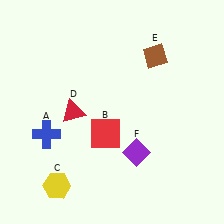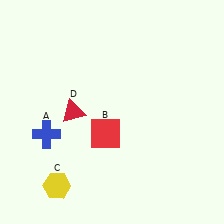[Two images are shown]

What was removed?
The purple diamond (F), the brown diamond (E) were removed in Image 2.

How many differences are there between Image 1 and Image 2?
There are 2 differences between the two images.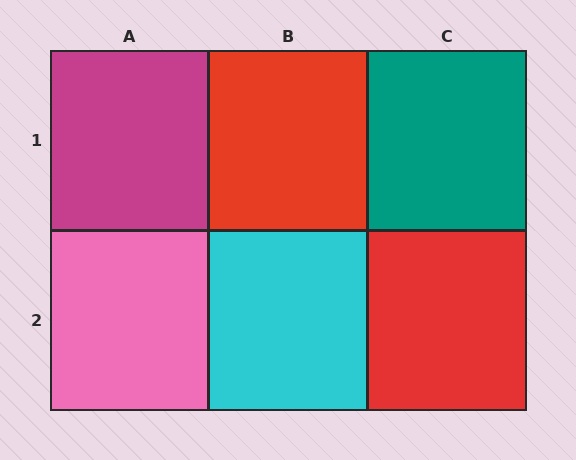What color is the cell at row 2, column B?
Cyan.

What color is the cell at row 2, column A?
Pink.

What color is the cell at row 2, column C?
Red.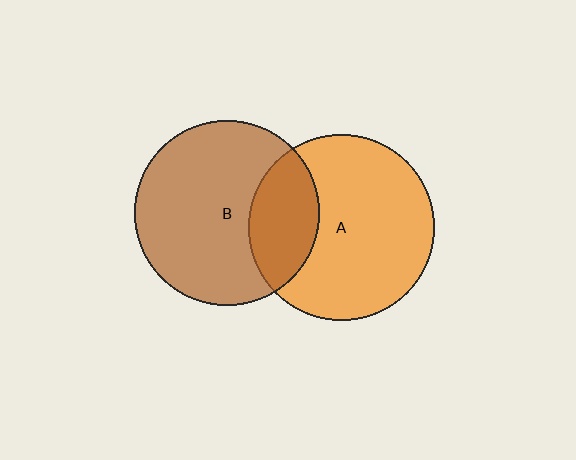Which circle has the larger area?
Circle A (orange).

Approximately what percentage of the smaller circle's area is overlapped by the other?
Approximately 25%.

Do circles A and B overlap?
Yes.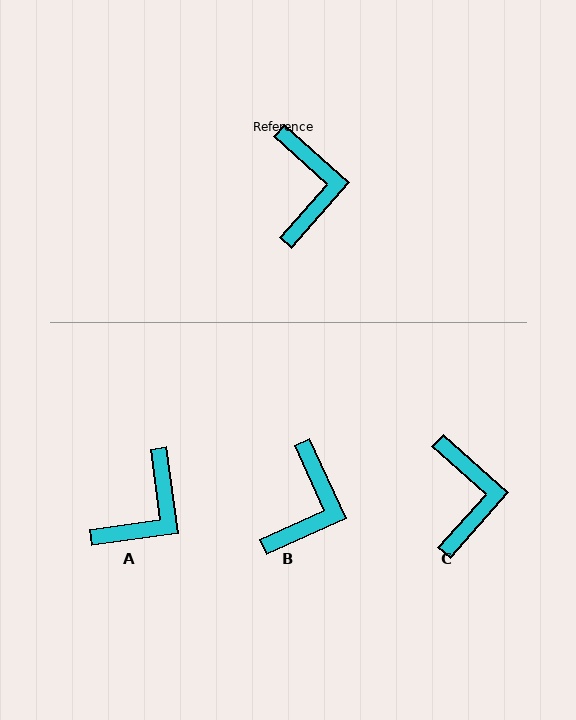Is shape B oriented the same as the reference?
No, it is off by about 24 degrees.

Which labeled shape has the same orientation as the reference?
C.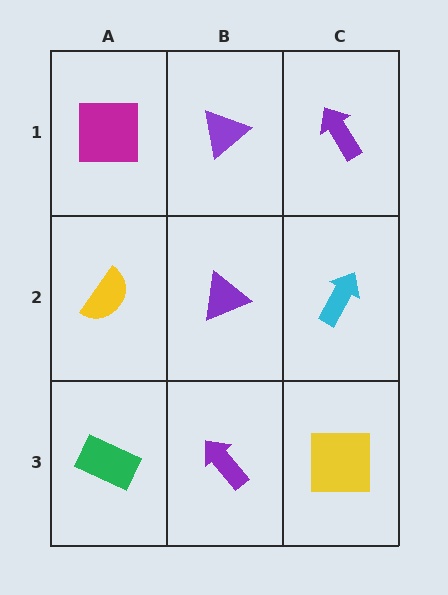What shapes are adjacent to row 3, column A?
A yellow semicircle (row 2, column A), a purple arrow (row 3, column B).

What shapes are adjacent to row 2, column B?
A purple triangle (row 1, column B), a purple arrow (row 3, column B), a yellow semicircle (row 2, column A), a cyan arrow (row 2, column C).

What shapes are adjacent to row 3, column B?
A purple triangle (row 2, column B), a green rectangle (row 3, column A), a yellow square (row 3, column C).